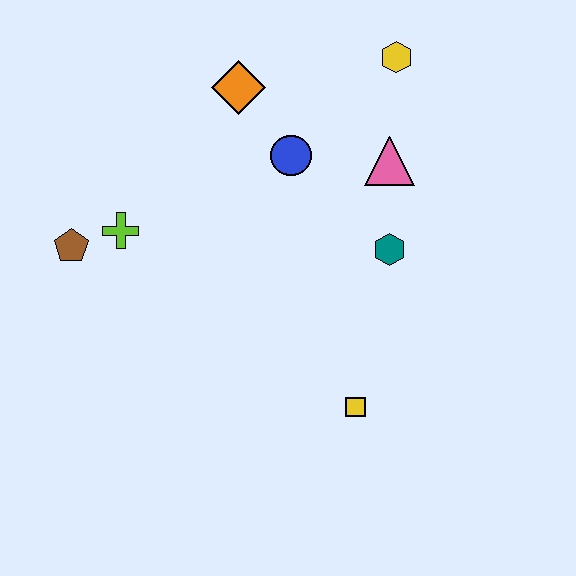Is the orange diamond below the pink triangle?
No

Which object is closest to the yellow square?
The teal hexagon is closest to the yellow square.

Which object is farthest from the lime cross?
The yellow hexagon is farthest from the lime cross.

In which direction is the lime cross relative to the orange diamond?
The lime cross is below the orange diamond.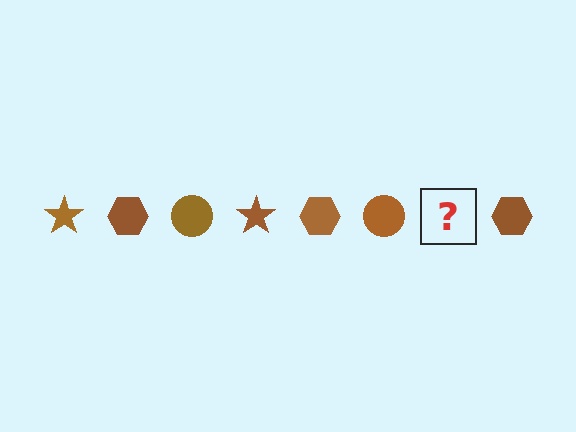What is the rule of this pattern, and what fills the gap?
The rule is that the pattern cycles through star, hexagon, circle shapes in brown. The gap should be filled with a brown star.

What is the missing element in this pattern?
The missing element is a brown star.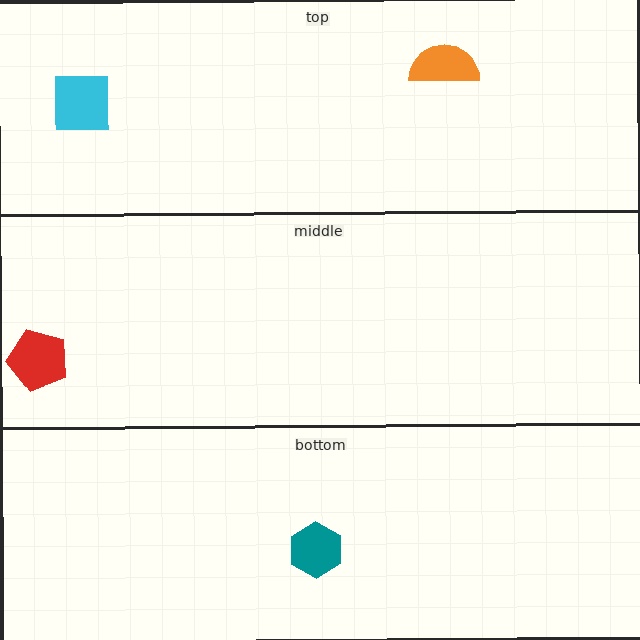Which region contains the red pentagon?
The middle region.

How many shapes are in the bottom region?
1.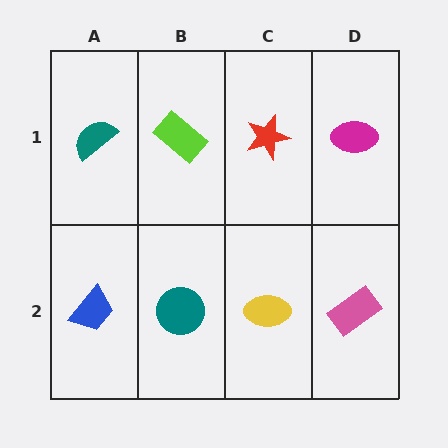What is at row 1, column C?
A red star.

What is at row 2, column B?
A teal circle.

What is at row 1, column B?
A lime rectangle.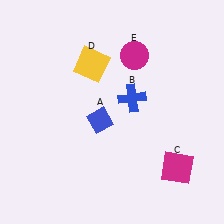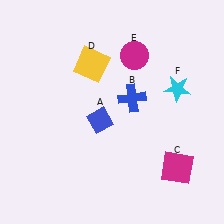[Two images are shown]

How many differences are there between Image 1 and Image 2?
There is 1 difference between the two images.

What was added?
A cyan star (F) was added in Image 2.